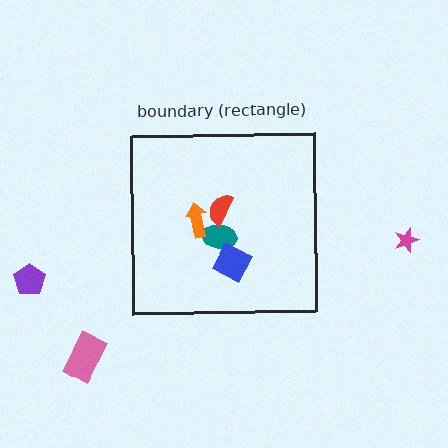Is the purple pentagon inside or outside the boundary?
Outside.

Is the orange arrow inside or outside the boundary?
Inside.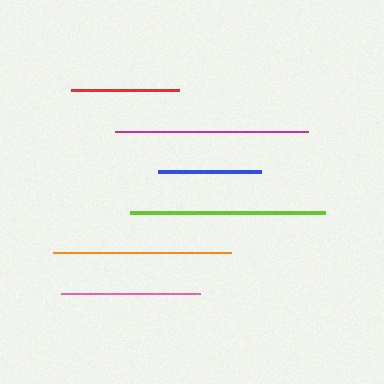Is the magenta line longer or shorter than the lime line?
The lime line is longer than the magenta line.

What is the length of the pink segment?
The pink segment is approximately 139 pixels long.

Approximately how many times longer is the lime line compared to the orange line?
The lime line is approximately 1.1 times the length of the orange line.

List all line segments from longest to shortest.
From longest to shortest: lime, magenta, orange, pink, red, blue.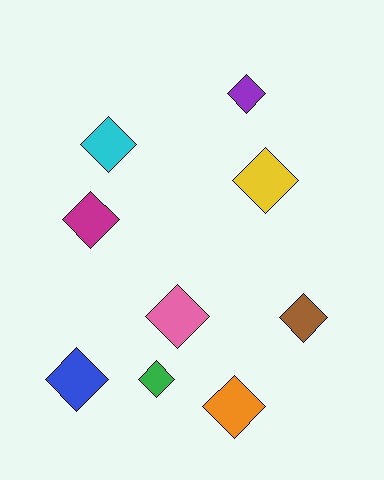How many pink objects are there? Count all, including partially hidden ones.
There is 1 pink object.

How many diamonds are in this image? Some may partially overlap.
There are 9 diamonds.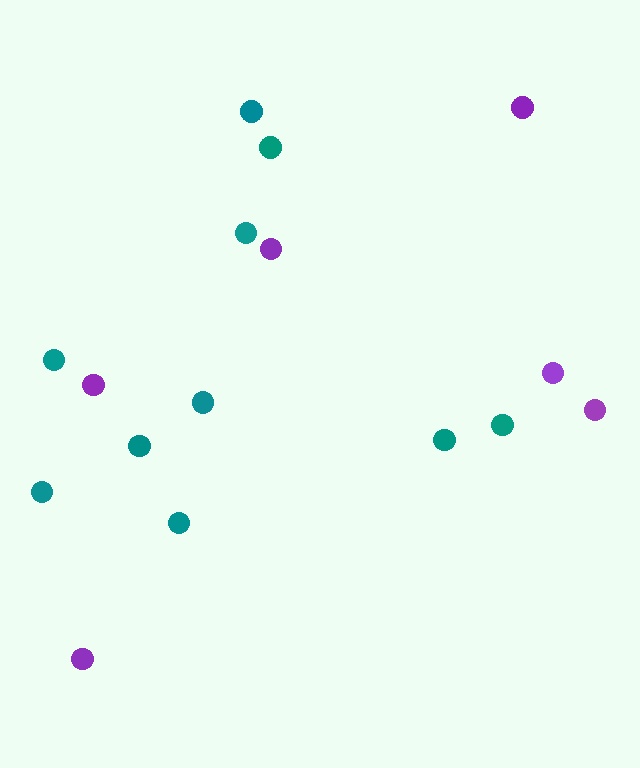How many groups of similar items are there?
There are 2 groups: one group of teal circles (10) and one group of purple circles (6).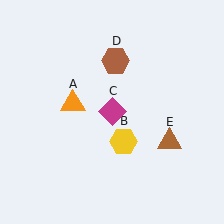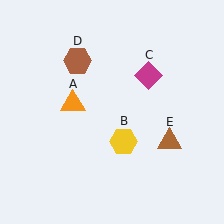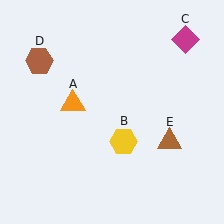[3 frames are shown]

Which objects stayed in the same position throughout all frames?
Orange triangle (object A) and yellow hexagon (object B) and brown triangle (object E) remained stationary.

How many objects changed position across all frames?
2 objects changed position: magenta diamond (object C), brown hexagon (object D).